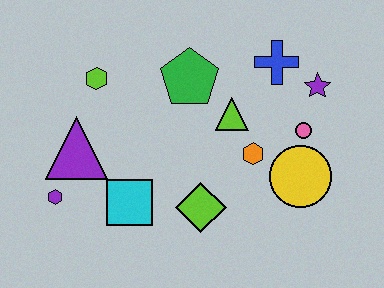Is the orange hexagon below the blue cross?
Yes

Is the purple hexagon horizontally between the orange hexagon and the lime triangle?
No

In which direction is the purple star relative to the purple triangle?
The purple star is to the right of the purple triangle.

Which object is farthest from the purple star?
The purple hexagon is farthest from the purple star.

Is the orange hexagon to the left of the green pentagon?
No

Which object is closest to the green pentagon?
The lime triangle is closest to the green pentagon.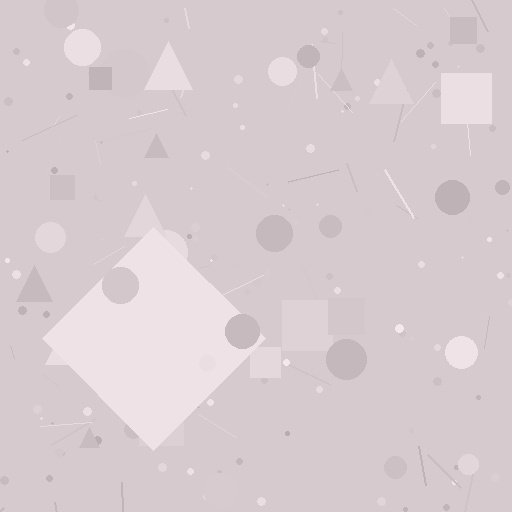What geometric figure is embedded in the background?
A diamond is embedded in the background.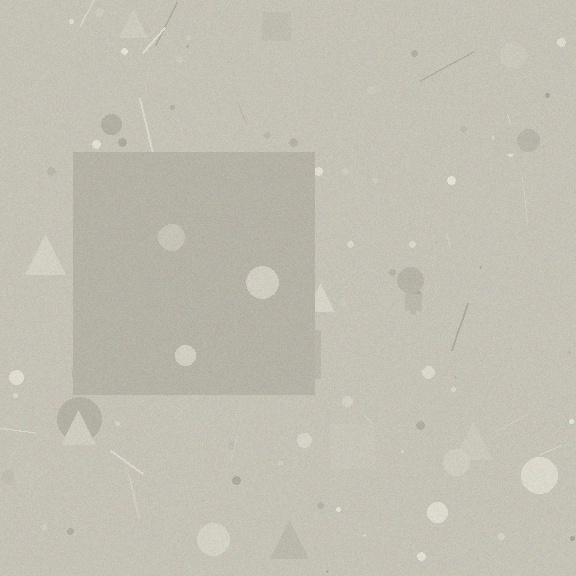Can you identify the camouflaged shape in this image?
The camouflaged shape is a square.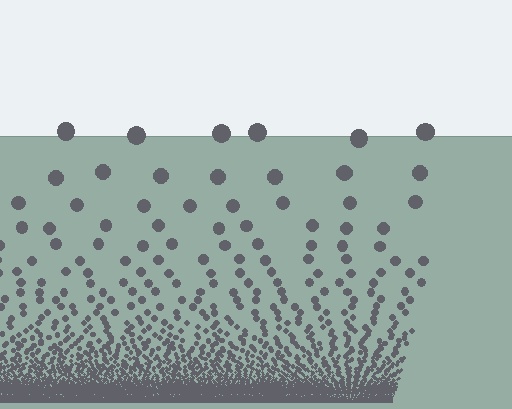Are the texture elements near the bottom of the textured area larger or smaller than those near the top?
Smaller. The gradient is inverted — elements near the bottom are smaller and denser.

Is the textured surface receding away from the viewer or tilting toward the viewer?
The surface appears to tilt toward the viewer. Texture elements get larger and sparser toward the top.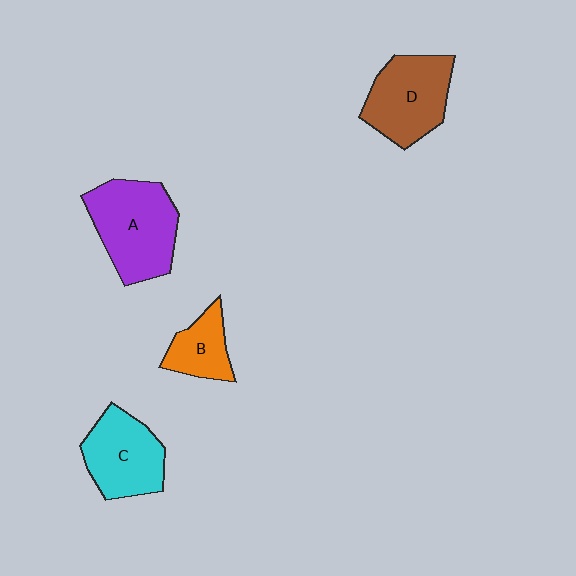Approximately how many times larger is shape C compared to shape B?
Approximately 1.7 times.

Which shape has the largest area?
Shape A (purple).